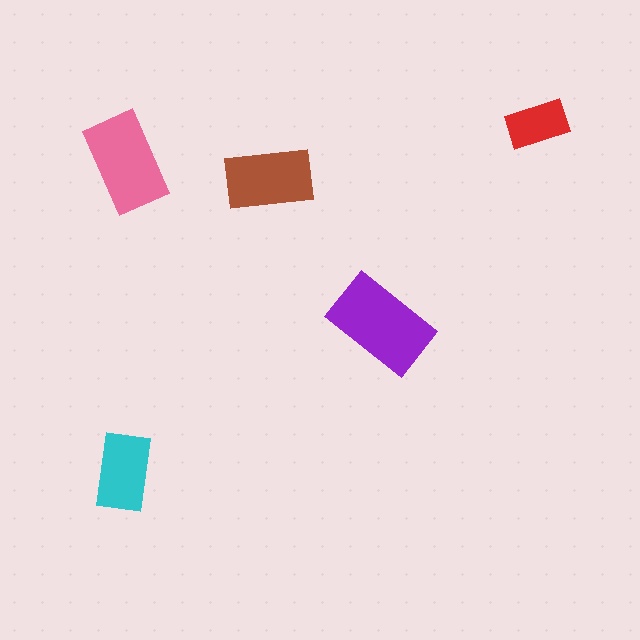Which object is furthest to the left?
The cyan rectangle is leftmost.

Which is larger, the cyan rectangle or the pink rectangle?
The pink one.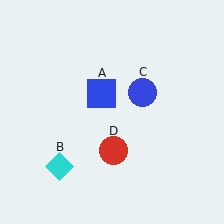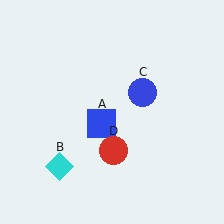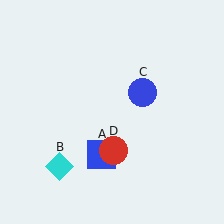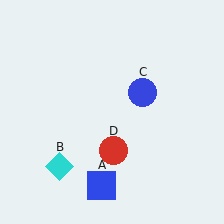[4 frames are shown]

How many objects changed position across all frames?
1 object changed position: blue square (object A).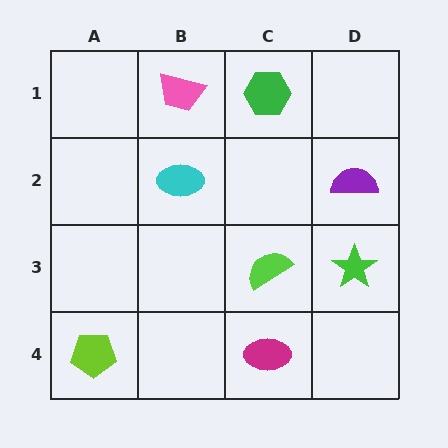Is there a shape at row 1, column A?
No, that cell is empty.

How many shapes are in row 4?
2 shapes.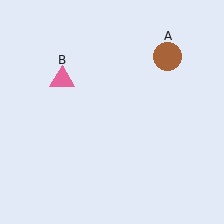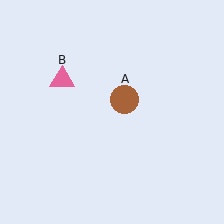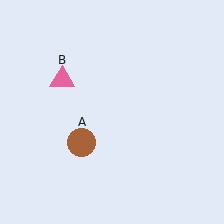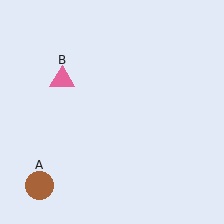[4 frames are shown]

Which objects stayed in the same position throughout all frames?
Pink triangle (object B) remained stationary.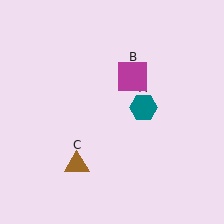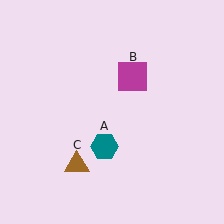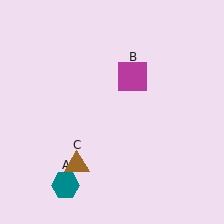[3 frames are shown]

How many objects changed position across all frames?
1 object changed position: teal hexagon (object A).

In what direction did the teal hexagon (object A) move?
The teal hexagon (object A) moved down and to the left.